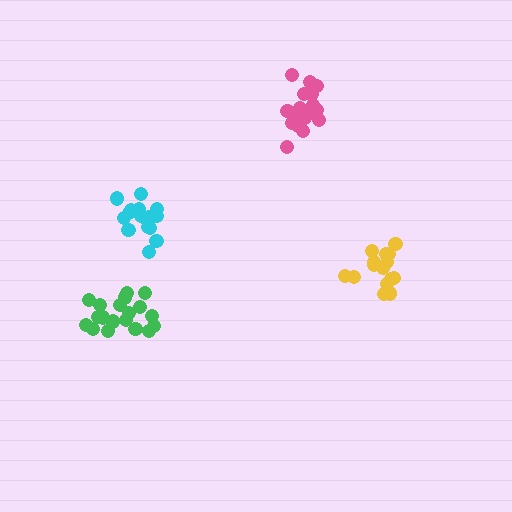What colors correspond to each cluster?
The clusters are colored: yellow, pink, green, cyan.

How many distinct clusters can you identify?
There are 4 distinct clusters.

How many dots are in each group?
Group 1: 16 dots, Group 2: 19 dots, Group 3: 19 dots, Group 4: 19 dots (73 total).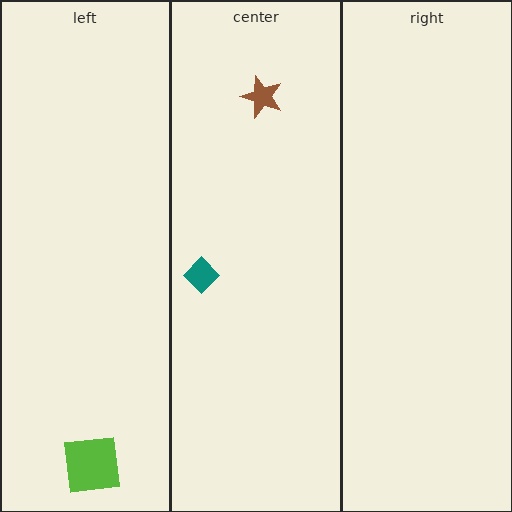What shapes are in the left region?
The lime square.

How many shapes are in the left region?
1.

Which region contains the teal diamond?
The center region.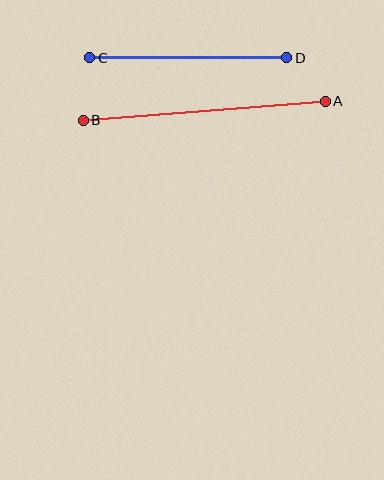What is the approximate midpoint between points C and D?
The midpoint is at approximately (188, 58) pixels.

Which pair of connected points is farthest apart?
Points A and B are farthest apart.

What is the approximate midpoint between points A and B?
The midpoint is at approximately (204, 111) pixels.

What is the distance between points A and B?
The distance is approximately 243 pixels.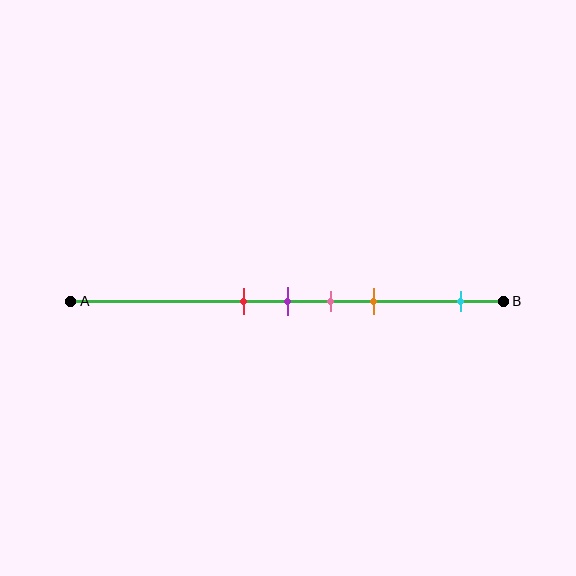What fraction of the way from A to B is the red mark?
The red mark is approximately 40% (0.4) of the way from A to B.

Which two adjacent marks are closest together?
The red and purple marks are the closest adjacent pair.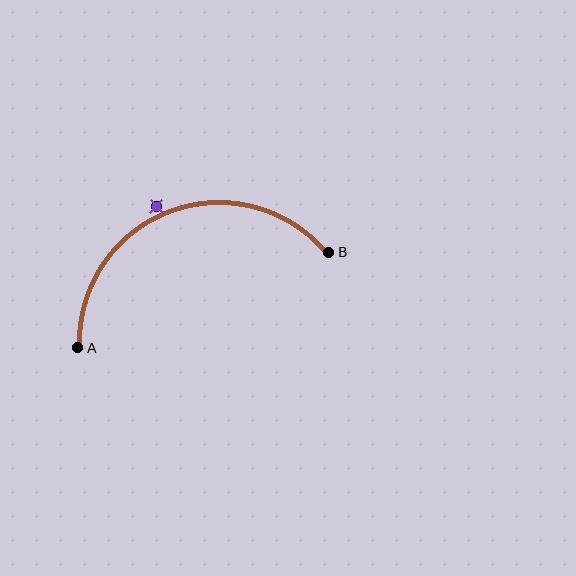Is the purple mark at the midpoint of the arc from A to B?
No — the purple mark does not lie on the arc at all. It sits slightly outside the curve.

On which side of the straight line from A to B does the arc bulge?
The arc bulges above the straight line connecting A and B.